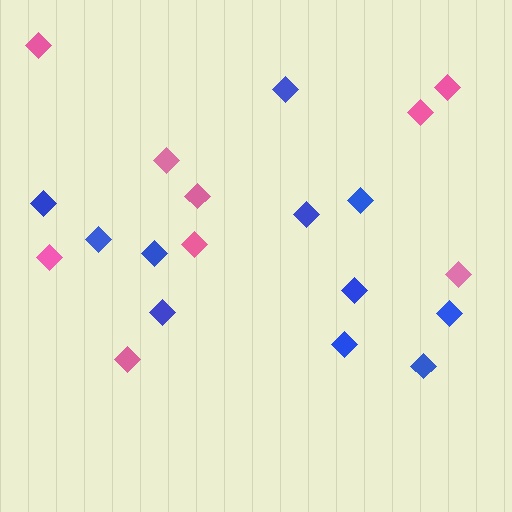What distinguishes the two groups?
There are 2 groups: one group of blue diamonds (11) and one group of pink diamonds (9).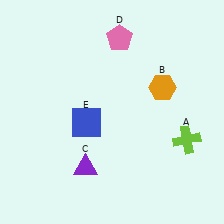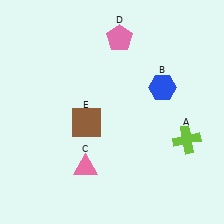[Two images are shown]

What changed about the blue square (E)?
In Image 1, E is blue. In Image 2, it changed to brown.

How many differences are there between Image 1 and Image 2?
There are 3 differences between the two images.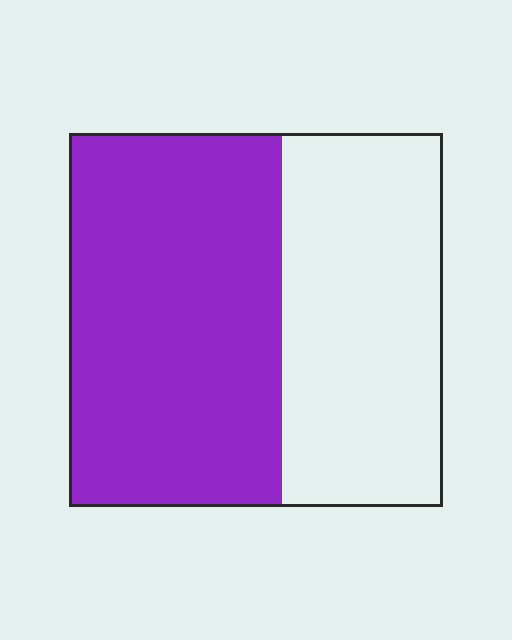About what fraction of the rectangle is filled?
About three fifths (3/5).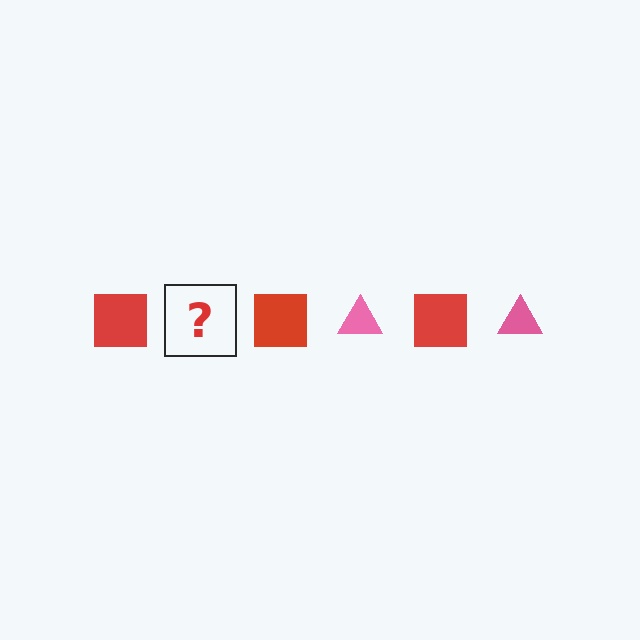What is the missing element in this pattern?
The missing element is a pink triangle.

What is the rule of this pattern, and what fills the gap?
The rule is that the pattern alternates between red square and pink triangle. The gap should be filled with a pink triangle.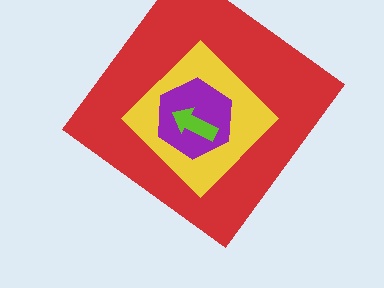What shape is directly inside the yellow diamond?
The purple hexagon.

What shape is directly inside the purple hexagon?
The lime arrow.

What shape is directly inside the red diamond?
The yellow diamond.